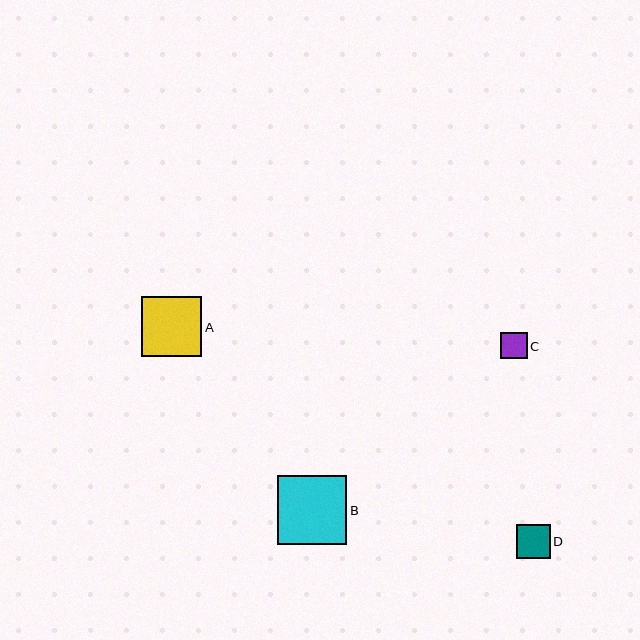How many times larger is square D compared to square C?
Square D is approximately 1.3 times the size of square C.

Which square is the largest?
Square B is the largest with a size of approximately 69 pixels.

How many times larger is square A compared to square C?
Square A is approximately 2.2 times the size of square C.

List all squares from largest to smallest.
From largest to smallest: B, A, D, C.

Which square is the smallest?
Square C is the smallest with a size of approximately 27 pixels.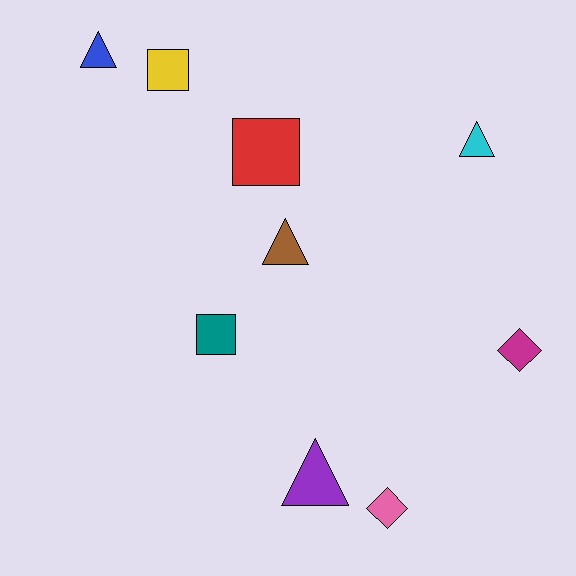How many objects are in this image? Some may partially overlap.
There are 9 objects.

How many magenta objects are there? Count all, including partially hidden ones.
There is 1 magenta object.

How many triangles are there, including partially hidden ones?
There are 4 triangles.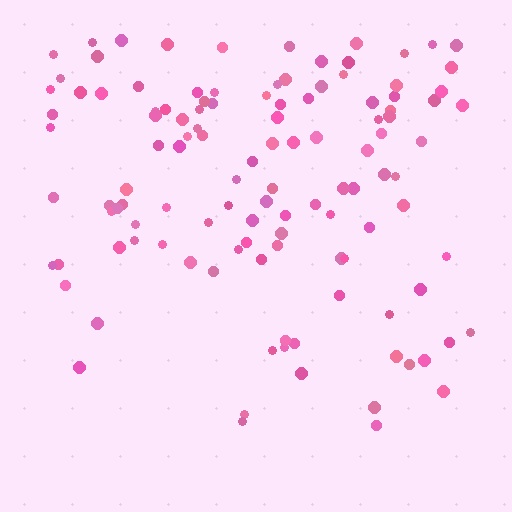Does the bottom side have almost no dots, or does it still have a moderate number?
Still a moderate number, just noticeably fewer than the top.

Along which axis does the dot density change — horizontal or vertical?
Vertical.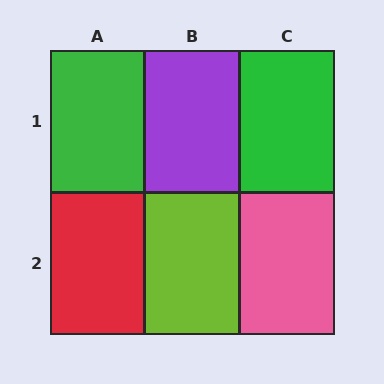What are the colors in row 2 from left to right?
Red, lime, pink.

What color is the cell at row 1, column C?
Green.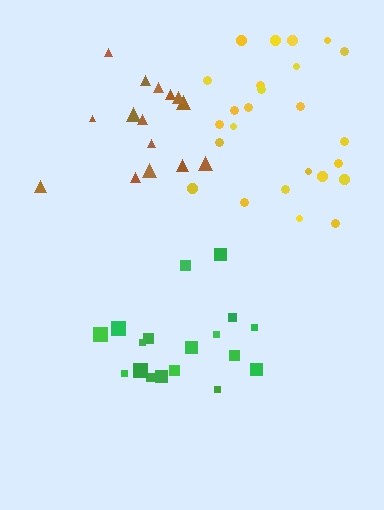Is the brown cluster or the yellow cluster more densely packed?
Brown.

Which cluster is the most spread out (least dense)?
Yellow.